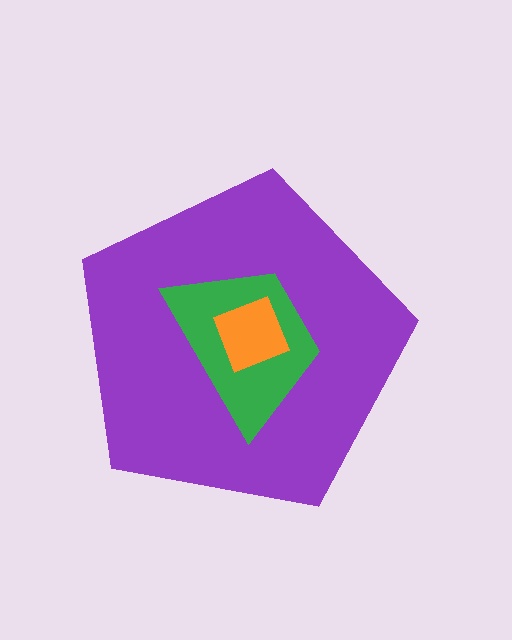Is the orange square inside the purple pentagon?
Yes.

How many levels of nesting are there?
3.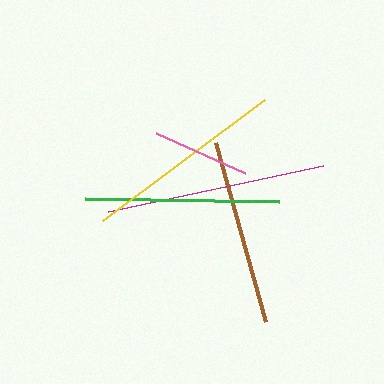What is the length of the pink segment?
The pink segment is approximately 98 pixels long.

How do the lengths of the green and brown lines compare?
The green and brown lines are approximately the same length.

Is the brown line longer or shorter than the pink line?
The brown line is longer than the pink line.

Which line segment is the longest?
The magenta line is the longest at approximately 220 pixels.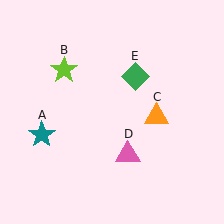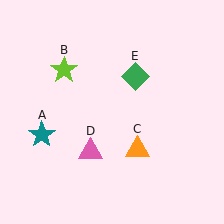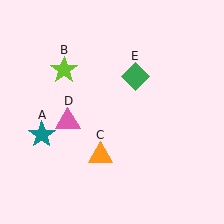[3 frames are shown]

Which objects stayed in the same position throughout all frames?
Teal star (object A) and lime star (object B) and green diamond (object E) remained stationary.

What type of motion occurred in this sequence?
The orange triangle (object C), pink triangle (object D) rotated clockwise around the center of the scene.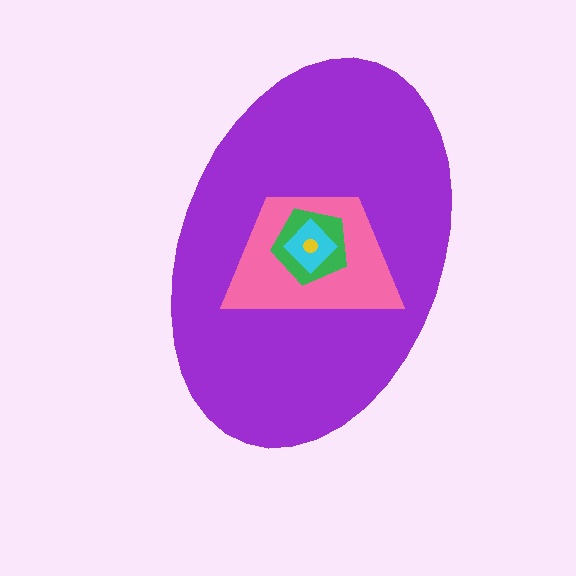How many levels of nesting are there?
5.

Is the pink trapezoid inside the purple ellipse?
Yes.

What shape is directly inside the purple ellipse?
The pink trapezoid.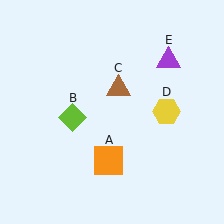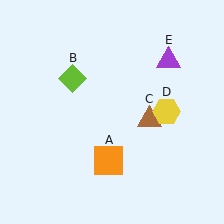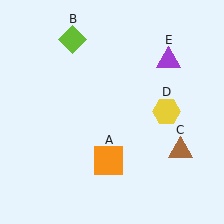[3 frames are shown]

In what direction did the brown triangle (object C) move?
The brown triangle (object C) moved down and to the right.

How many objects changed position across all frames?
2 objects changed position: lime diamond (object B), brown triangle (object C).